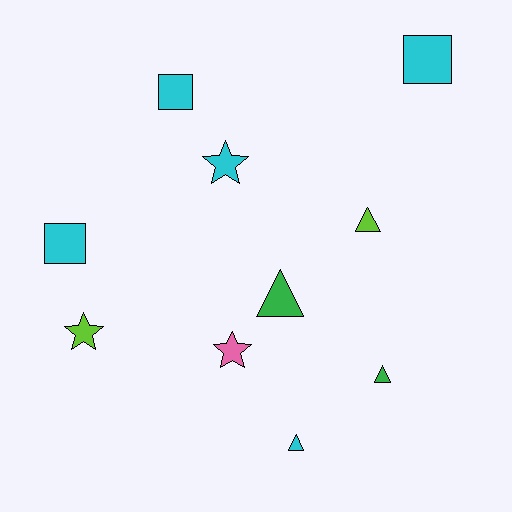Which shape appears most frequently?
Triangle, with 4 objects.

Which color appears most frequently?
Cyan, with 5 objects.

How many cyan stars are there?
There is 1 cyan star.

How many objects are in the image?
There are 10 objects.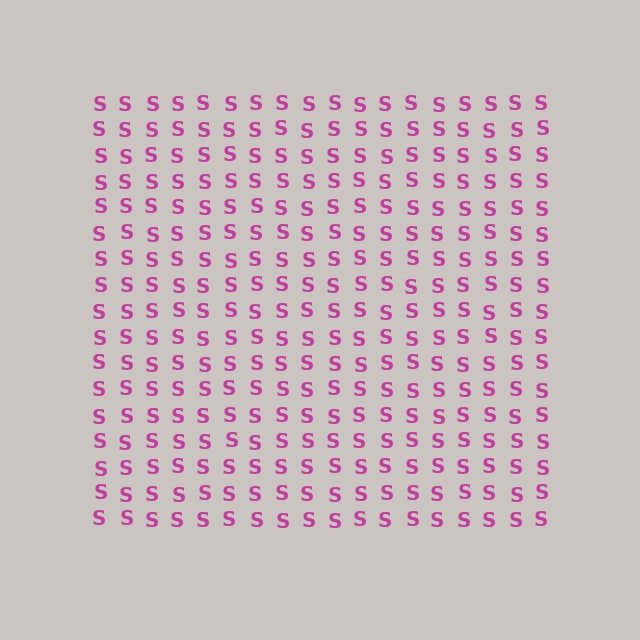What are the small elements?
The small elements are letter S's.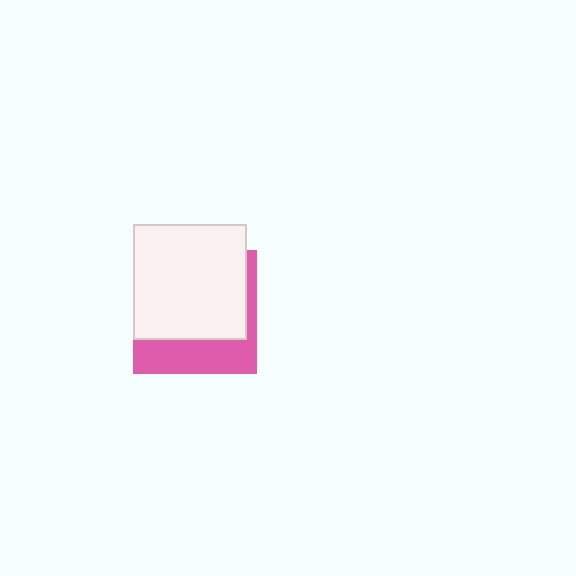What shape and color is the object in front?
The object in front is a white rectangle.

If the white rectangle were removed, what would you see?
You would see the complete pink square.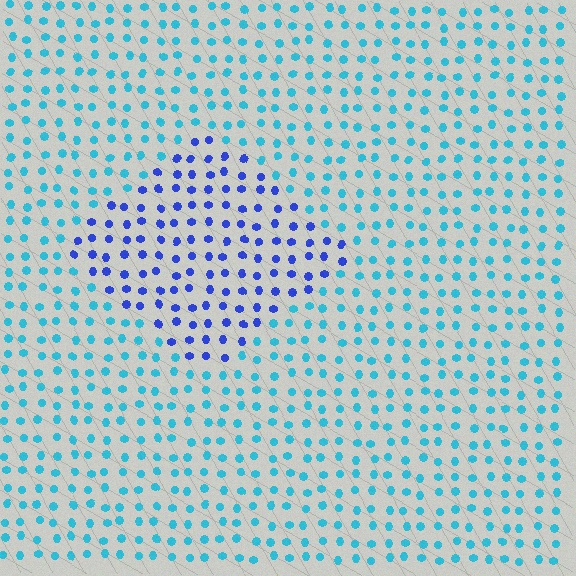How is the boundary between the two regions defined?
The boundary is defined purely by a slight shift in hue (about 44 degrees). Spacing, size, and orientation are identical on both sides.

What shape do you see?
I see a diamond.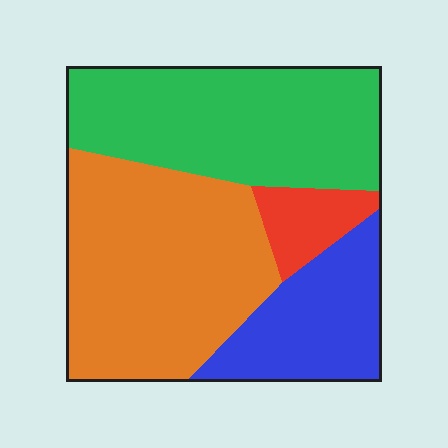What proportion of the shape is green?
Green takes up between a third and a half of the shape.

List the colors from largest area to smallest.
From largest to smallest: orange, green, blue, red.